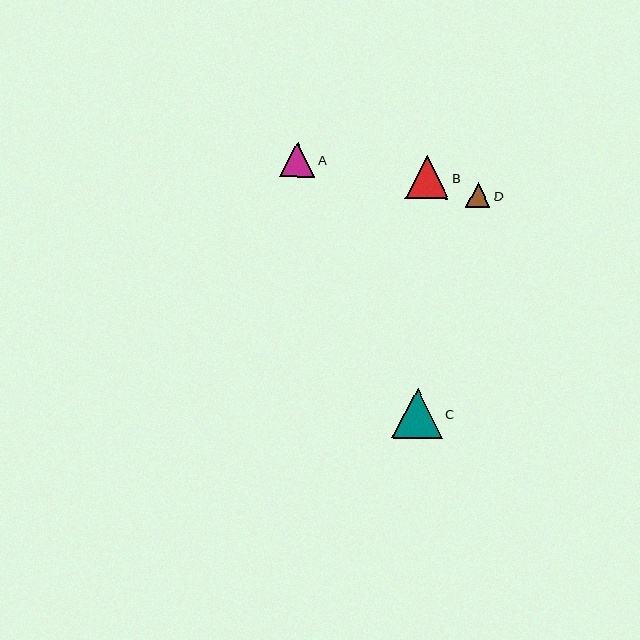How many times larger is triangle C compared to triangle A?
Triangle C is approximately 1.4 times the size of triangle A.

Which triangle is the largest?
Triangle C is the largest with a size of approximately 50 pixels.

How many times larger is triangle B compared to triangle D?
Triangle B is approximately 1.8 times the size of triangle D.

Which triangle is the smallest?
Triangle D is the smallest with a size of approximately 24 pixels.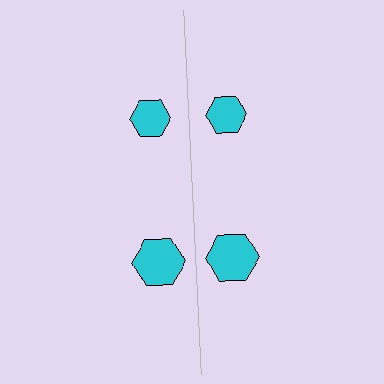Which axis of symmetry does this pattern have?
The pattern has a vertical axis of symmetry running through the center of the image.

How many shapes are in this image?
There are 4 shapes in this image.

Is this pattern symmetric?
Yes, this pattern has bilateral (reflection) symmetry.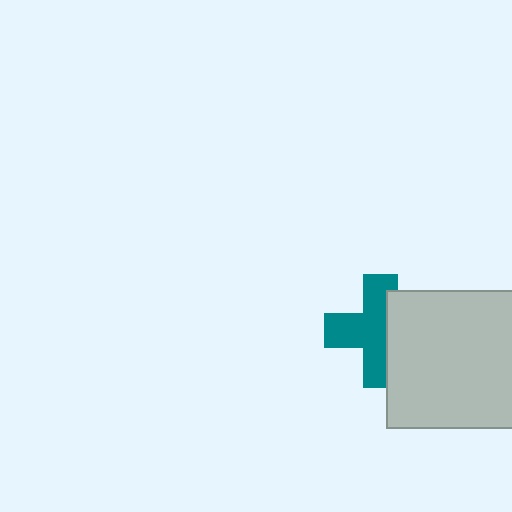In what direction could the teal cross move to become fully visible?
The teal cross could move left. That would shift it out from behind the light gray rectangle entirely.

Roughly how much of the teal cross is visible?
About half of it is visible (roughly 62%).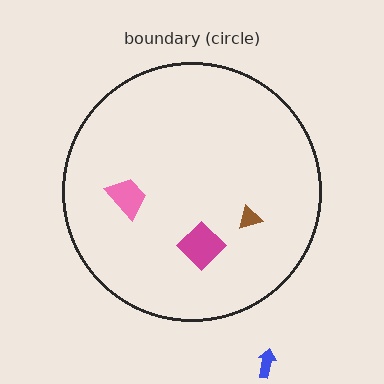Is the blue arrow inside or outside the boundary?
Outside.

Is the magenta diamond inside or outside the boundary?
Inside.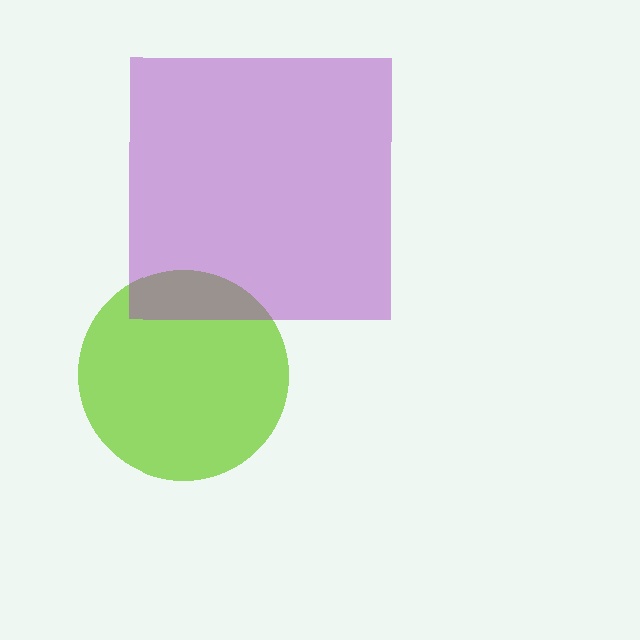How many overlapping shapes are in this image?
There are 2 overlapping shapes in the image.